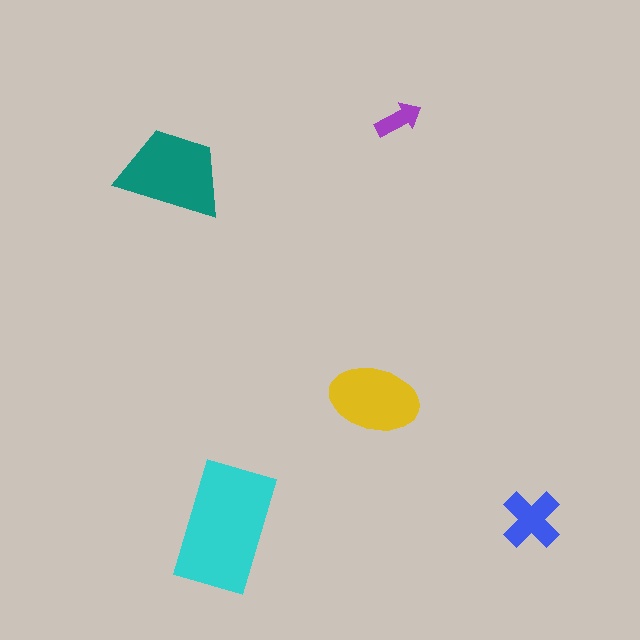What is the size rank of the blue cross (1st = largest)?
4th.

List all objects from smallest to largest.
The purple arrow, the blue cross, the yellow ellipse, the teal trapezoid, the cyan rectangle.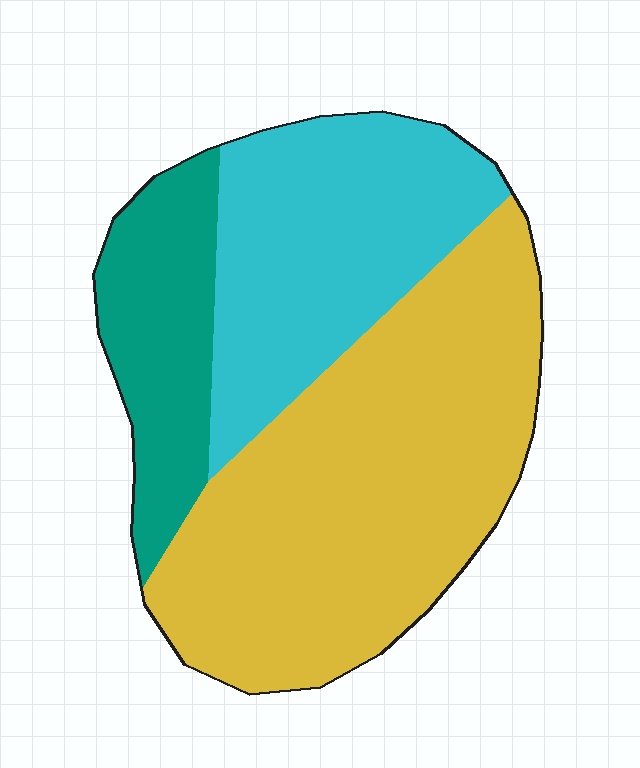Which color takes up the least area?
Teal, at roughly 20%.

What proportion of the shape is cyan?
Cyan takes up about one third (1/3) of the shape.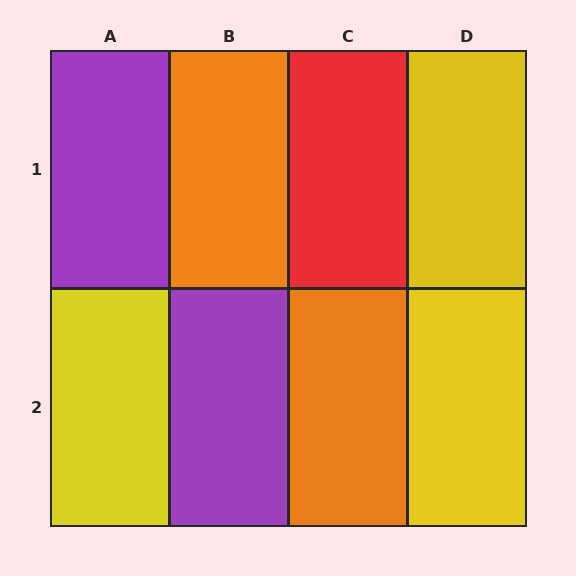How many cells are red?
1 cell is red.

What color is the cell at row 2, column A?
Yellow.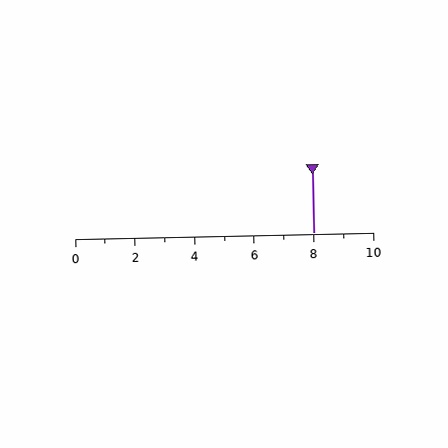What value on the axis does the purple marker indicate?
The marker indicates approximately 8.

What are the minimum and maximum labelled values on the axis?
The axis runs from 0 to 10.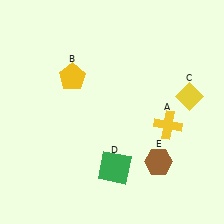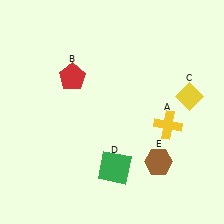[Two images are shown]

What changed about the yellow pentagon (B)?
In Image 1, B is yellow. In Image 2, it changed to red.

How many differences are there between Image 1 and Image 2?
There is 1 difference between the two images.